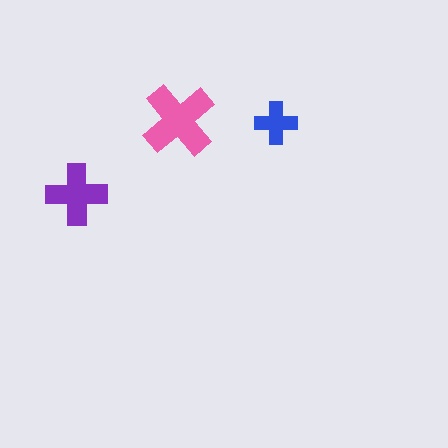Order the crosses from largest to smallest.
the pink one, the purple one, the blue one.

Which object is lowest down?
The purple cross is bottommost.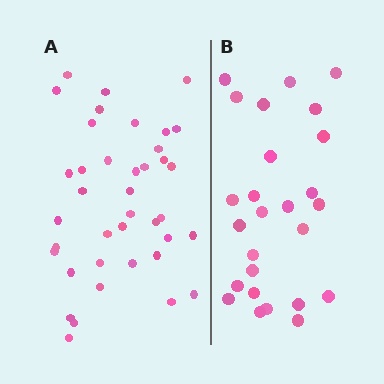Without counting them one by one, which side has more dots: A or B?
Region A (the left region) has more dots.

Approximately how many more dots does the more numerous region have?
Region A has approximately 15 more dots than region B.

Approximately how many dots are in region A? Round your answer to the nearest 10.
About 40 dots. (The exact count is 39, which rounds to 40.)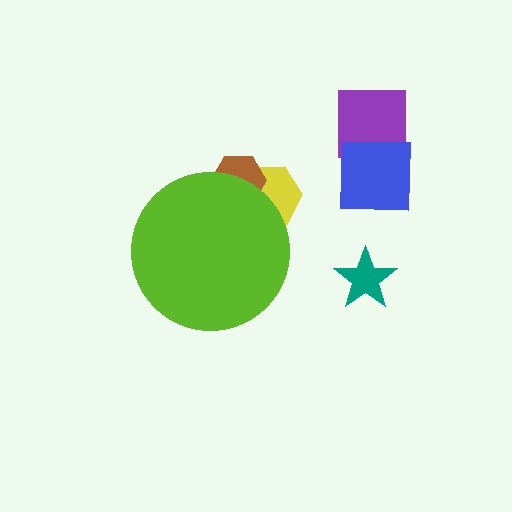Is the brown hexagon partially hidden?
Yes, the brown hexagon is partially hidden behind the lime circle.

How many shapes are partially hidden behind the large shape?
2 shapes are partially hidden.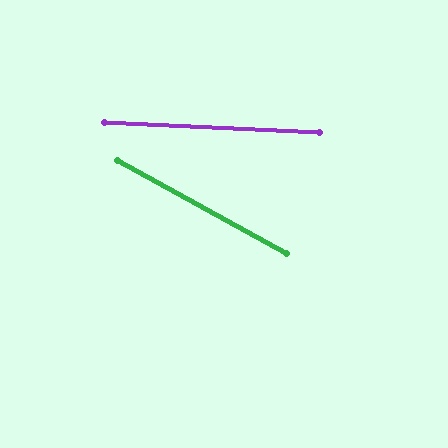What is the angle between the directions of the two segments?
Approximately 26 degrees.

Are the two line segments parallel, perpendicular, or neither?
Neither parallel nor perpendicular — they differ by about 26°.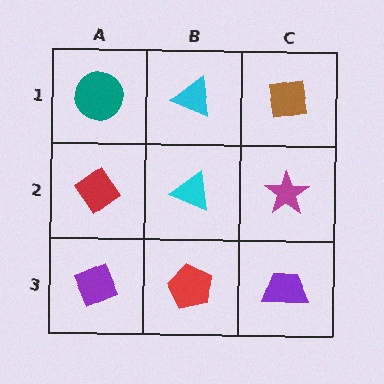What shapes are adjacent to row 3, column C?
A magenta star (row 2, column C), a red pentagon (row 3, column B).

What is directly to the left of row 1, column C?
A cyan triangle.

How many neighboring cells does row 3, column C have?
2.